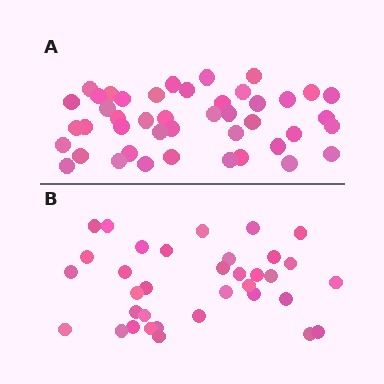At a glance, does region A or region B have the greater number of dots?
Region A (the top region) has more dots.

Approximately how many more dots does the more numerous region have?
Region A has roughly 8 or so more dots than region B.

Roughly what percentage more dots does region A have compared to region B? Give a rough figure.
About 25% more.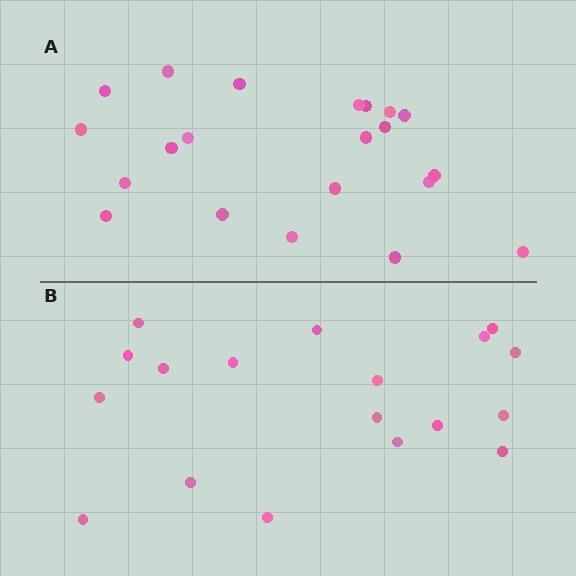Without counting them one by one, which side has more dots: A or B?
Region A (the top region) has more dots.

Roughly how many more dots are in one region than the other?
Region A has just a few more — roughly 2 or 3 more dots than region B.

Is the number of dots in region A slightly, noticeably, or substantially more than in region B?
Region A has only slightly more — the two regions are fairly close. The ratio is roughly 1.2 to 1.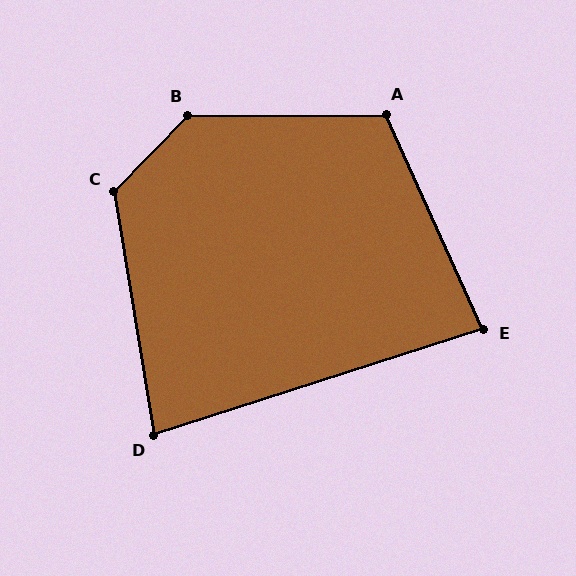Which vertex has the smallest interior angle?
D, at approximately 81 degrees.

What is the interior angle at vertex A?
Approximately 114 degrees (obtuse).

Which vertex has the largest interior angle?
B, at approximately 135 degrees.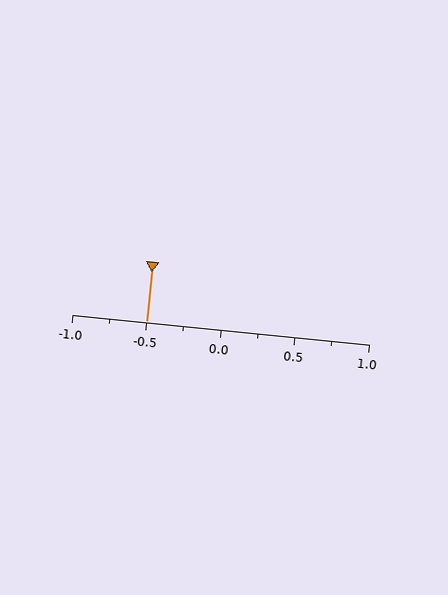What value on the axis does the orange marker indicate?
The marker indicates approximately -0.5.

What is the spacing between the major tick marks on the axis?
The major ticks are spaced 0.5 apart.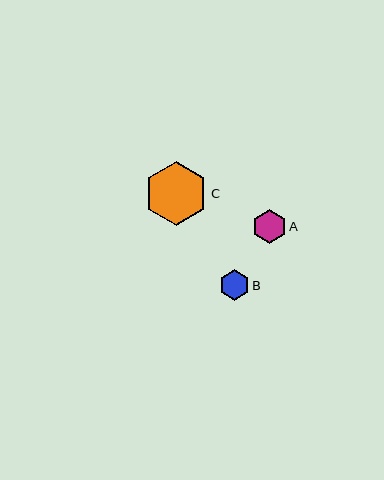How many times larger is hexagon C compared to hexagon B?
Hexagon C is approximately 2.1 times the size of hexagon B.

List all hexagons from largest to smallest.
From largest to smallest: C, A, B.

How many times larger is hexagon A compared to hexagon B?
Hexagon A is approximately 1.1 times the size of hexagon B.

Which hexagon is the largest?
Hexagon C is the largest with a size of approximately 64 pixels.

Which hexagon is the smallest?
Hexagon B is the smallest with a size of approximately 30 pixels.